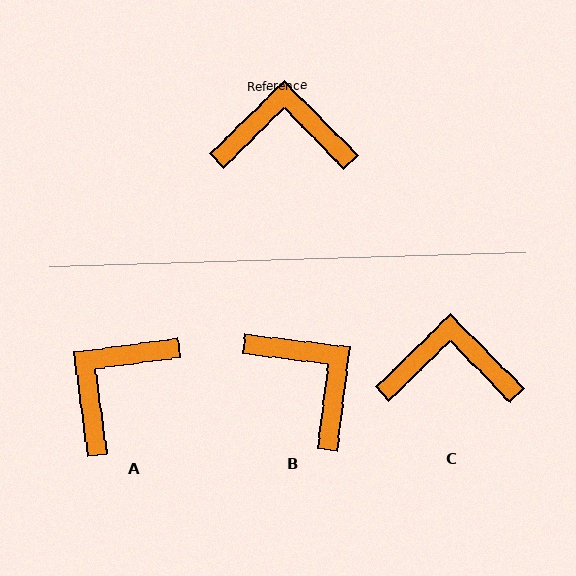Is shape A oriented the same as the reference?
No, it is off by about 53 degrees.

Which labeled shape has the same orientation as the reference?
C.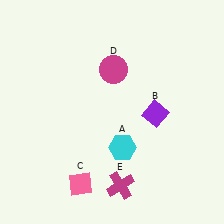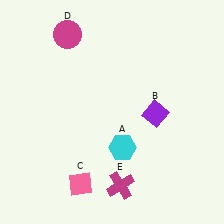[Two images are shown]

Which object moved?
The magenta circle (D) moved left.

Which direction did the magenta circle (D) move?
The magenta circle (D) moved left.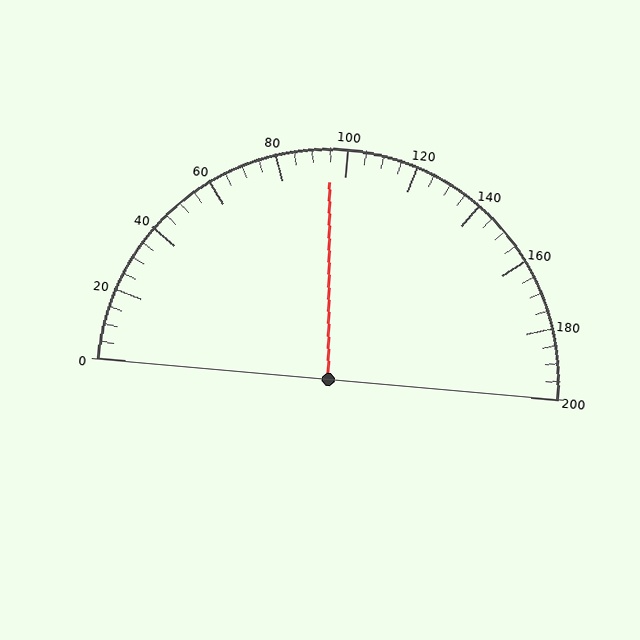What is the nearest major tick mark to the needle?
The nearest major tick mark is 100.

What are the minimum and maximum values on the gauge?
The gauge ranges from 0 to 200.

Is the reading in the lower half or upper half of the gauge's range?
The reading is in the lower half of the range (0 to 200).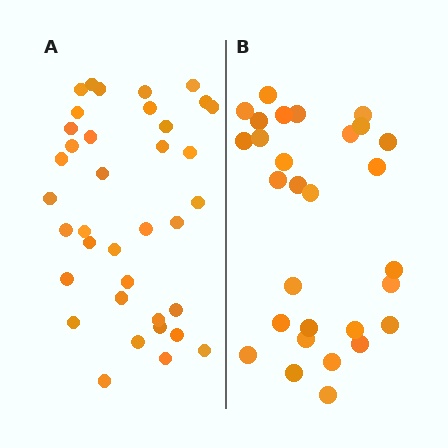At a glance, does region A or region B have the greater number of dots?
Region A (the left region) has more dots.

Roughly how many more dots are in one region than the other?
Region A has roughly 8 or so more dots than region B.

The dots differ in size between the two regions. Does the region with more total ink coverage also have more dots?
No. Region B has more total ink coverage because its dots are larger, but region A actually contains more individual dots. Total area can be misleading — the number of items is what matters here.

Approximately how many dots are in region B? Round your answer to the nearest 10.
About 30 dots. (The exact count is 29, which rounds to 30.)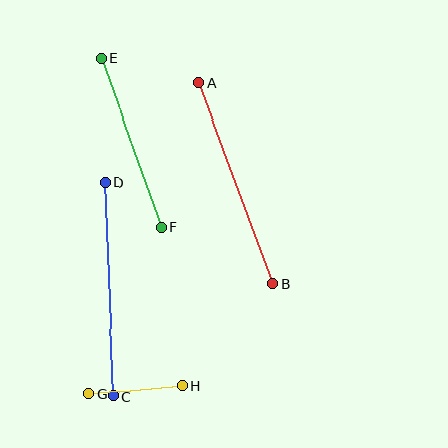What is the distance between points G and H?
The distance is approximately 94 pixels.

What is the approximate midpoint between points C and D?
The midpoint is at approximately (110, 289) pixels.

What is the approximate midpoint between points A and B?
The midpoint is at approximately (236, 183) pixels.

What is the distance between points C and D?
The distance is approximately 214 pixels.